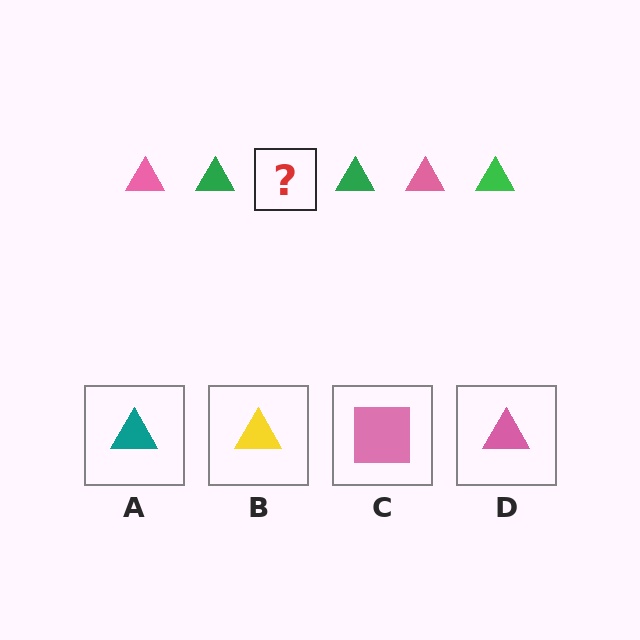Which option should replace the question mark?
Option D.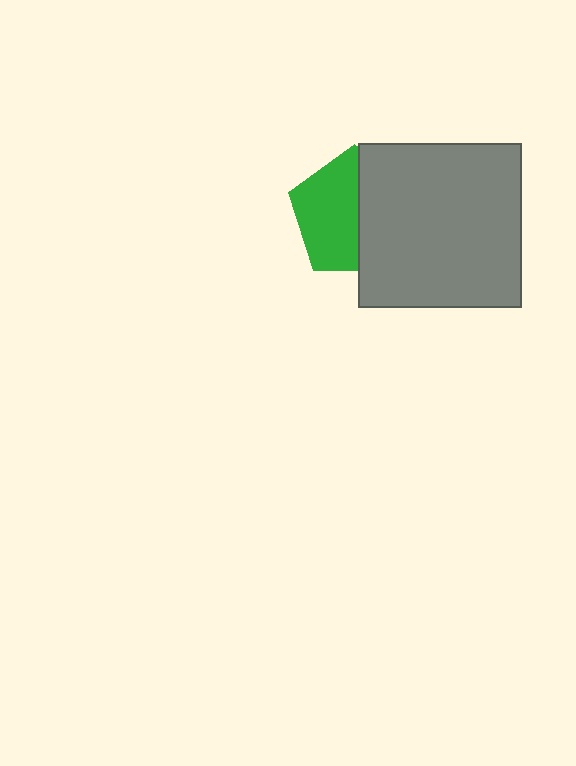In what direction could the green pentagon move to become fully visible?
The green pentagon could move left. That would shift it out from behind the gray square entirely.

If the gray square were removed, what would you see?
You would see the complete green pentagon.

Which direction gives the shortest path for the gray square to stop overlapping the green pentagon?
Moving right gives the shortest separation.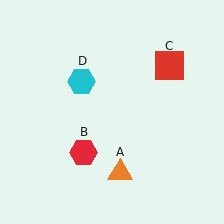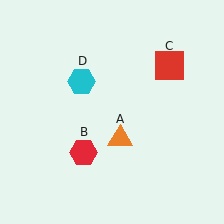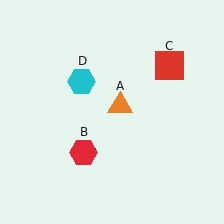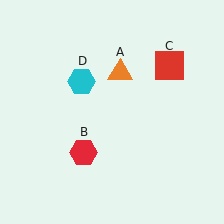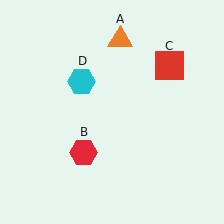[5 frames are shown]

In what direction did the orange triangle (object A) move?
The orange triangle (object A) moved up.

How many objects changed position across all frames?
1 object changed position: orange triangle (object A).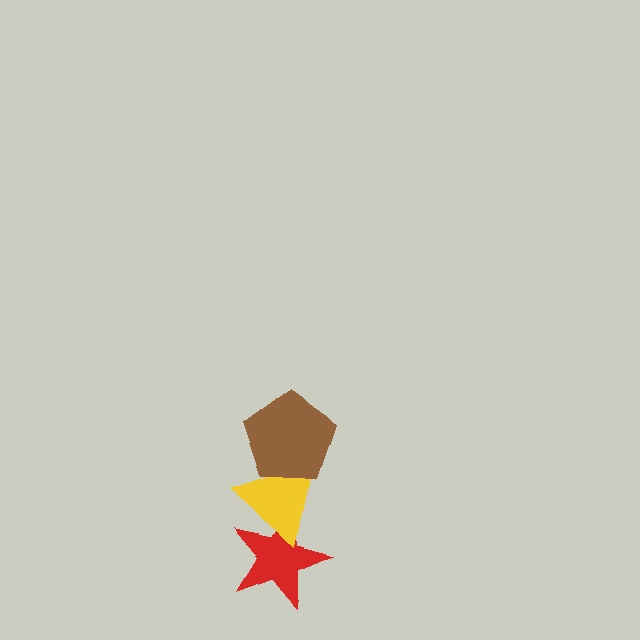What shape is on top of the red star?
The yellow triangle is on top of the red star.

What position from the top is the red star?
The red star is 3rd from the top.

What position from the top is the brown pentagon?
The brown pentagon is 1st from the top.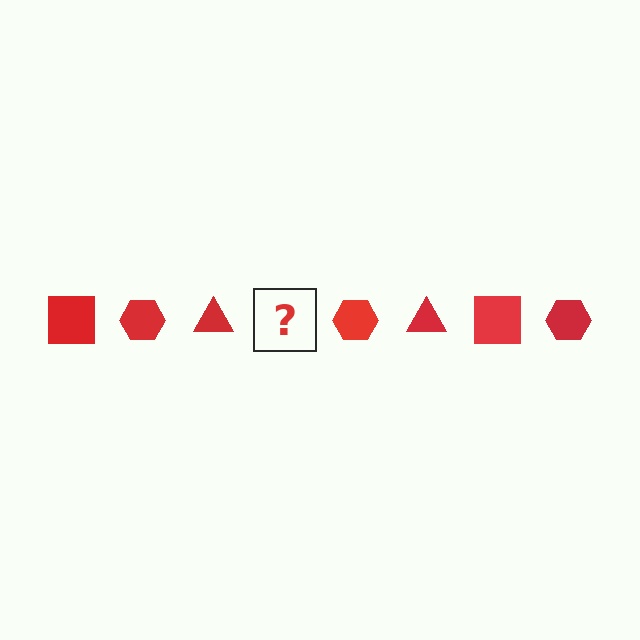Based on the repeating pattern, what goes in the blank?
The blank should be a red square.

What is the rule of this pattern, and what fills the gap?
The rule is that the pattern cycles through square, hexagon, triangle shapes in red. The gap should be filled with a red square.